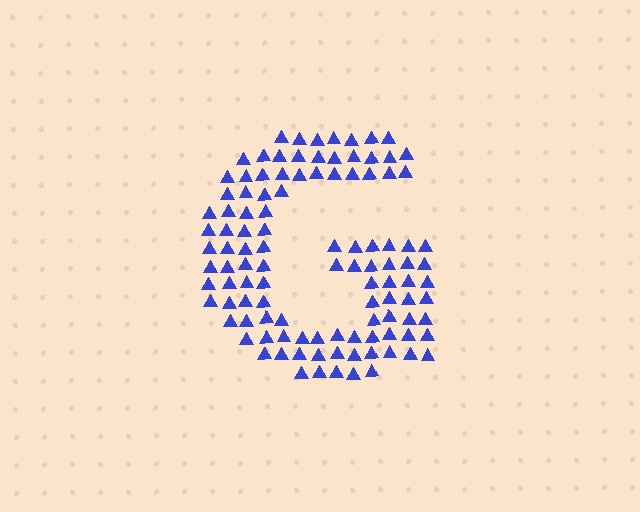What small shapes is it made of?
It is made of small triangles.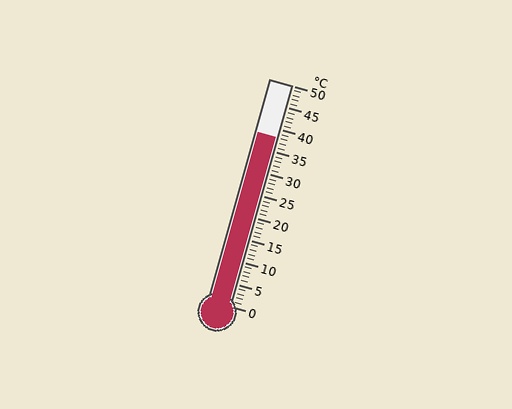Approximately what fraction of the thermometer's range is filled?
The thermometer is filled to approximately 75% of its range.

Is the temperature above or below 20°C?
The temperature is above 20°C.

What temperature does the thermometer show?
The thermometer shows approximately 38°C.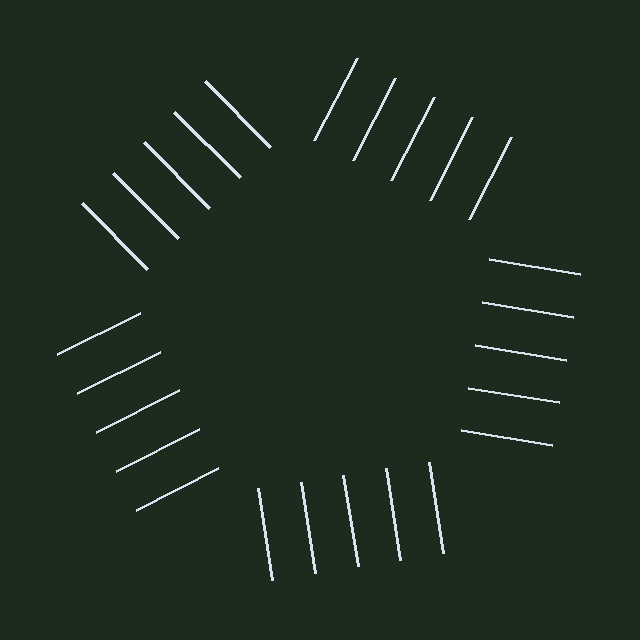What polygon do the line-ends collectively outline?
An illusory pentagon — the line segments terminate on its edges but no continuous stroke is drawn.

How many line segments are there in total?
25 — 5 along each of the 5 edges.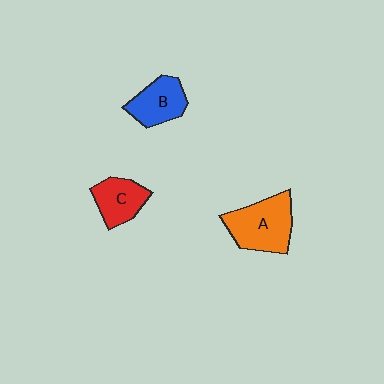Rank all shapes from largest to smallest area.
From largest to smallest: A (orange), B (blue), C (red).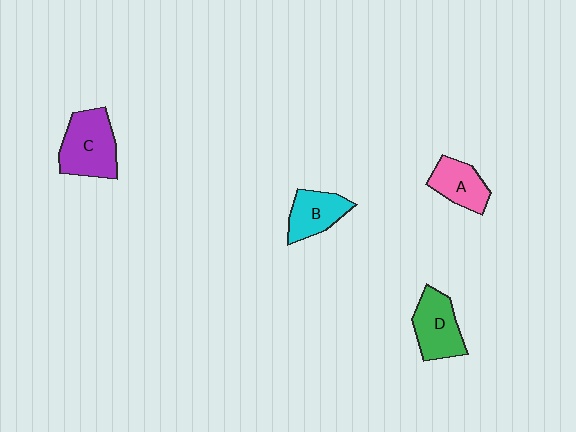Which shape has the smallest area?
Shape A (pink).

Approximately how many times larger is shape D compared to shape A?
Approximately 1.2 times.